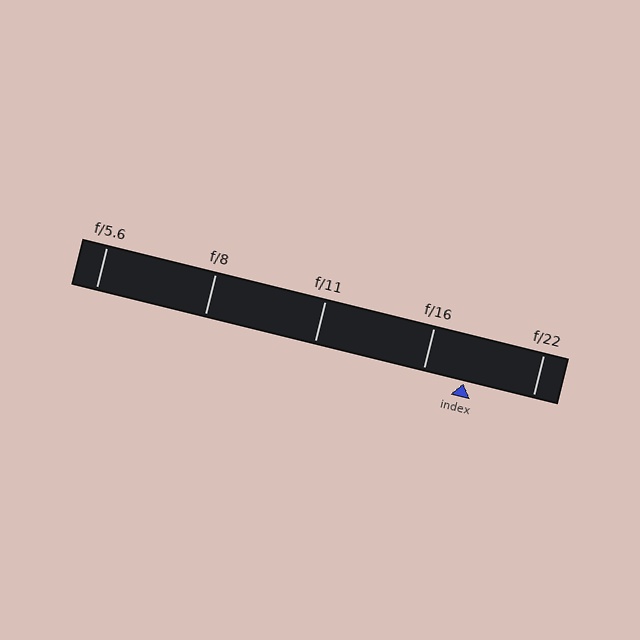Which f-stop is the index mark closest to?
The index mark is closest to f/16.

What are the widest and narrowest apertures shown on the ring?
The widest aperture shown is f/5.6 and the narrowest is f/22.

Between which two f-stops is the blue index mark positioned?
The index mark is between f/16 and f/22.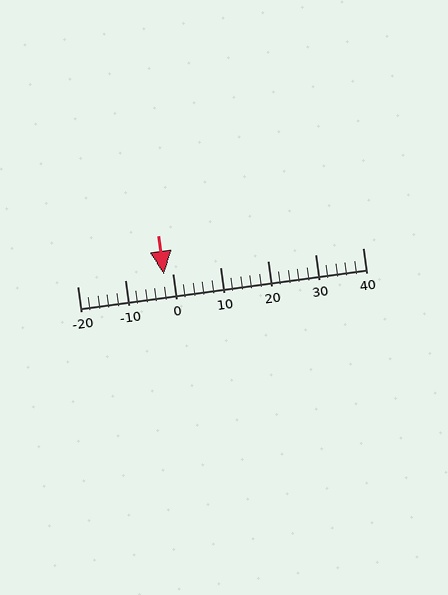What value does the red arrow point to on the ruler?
The red arrow points to approximately -2.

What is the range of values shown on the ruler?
The ruler shows values from -20 to 40.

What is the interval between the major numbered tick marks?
The major tick marks are spaced 10 units apart.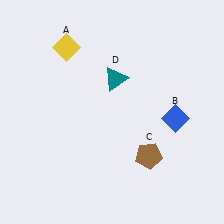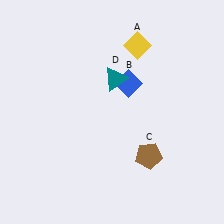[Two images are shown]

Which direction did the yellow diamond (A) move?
The yellow diamond (A) moved right.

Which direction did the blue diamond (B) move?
The blue diamond (B) moved left.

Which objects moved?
The objects that moved are: the yellow diamond (A), the blue diamond (B).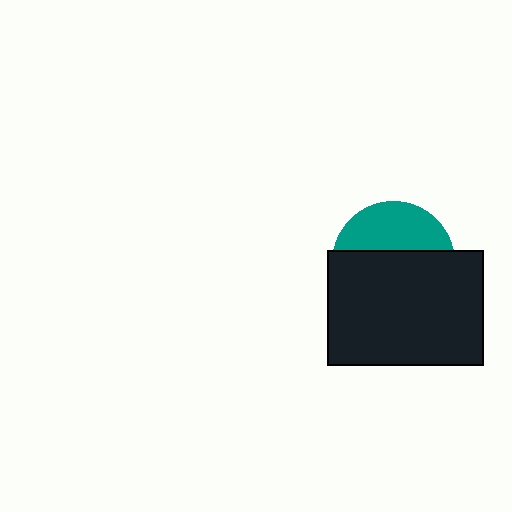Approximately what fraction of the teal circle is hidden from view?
Roughly 64% of the teal circle is hidden behind the black rectangle.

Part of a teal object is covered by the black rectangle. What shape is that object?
It is a circle.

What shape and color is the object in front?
The object in front is a black rectangle.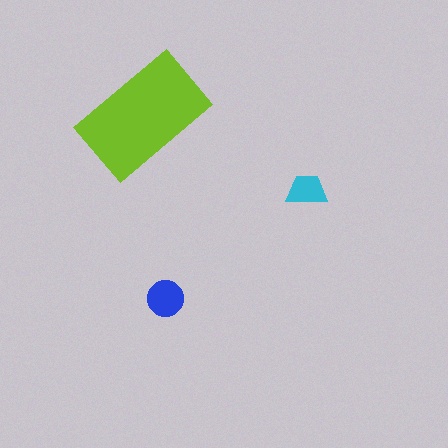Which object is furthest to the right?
The cyan trapezoid is rightmost.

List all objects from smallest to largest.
The cyan trapezoid, the blue circle, the lime rectangle.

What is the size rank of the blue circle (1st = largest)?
2nd.